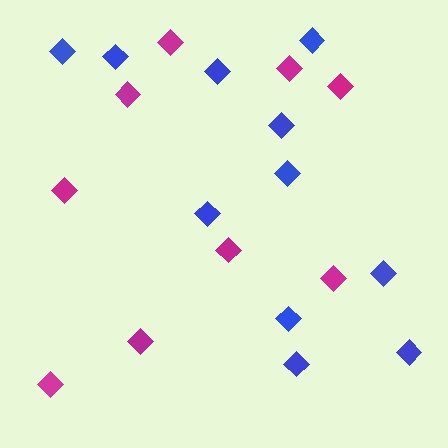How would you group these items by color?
There are 2 groups: one group of blue diamonds (11) and one group of magenta diamonds (9).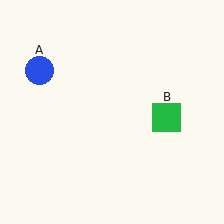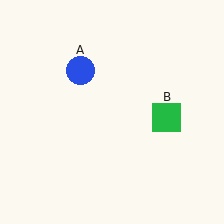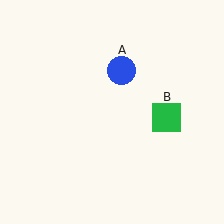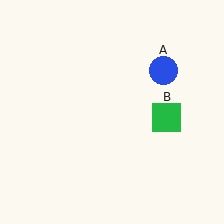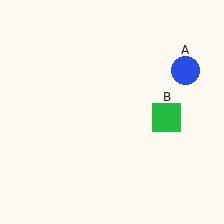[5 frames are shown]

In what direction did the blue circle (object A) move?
The blue circle (object A) moved right.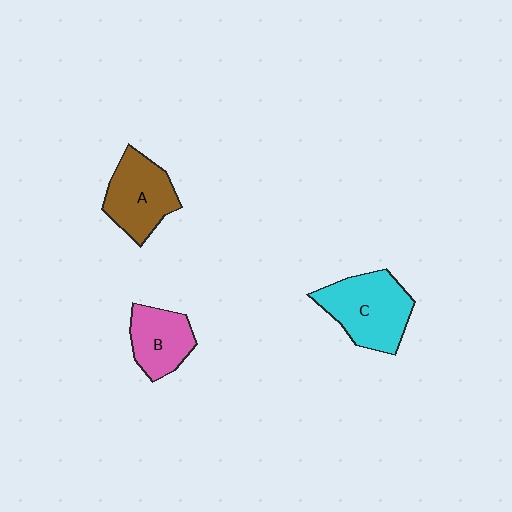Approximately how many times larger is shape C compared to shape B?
Approximately 1.5 times.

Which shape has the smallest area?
Shape B (pink).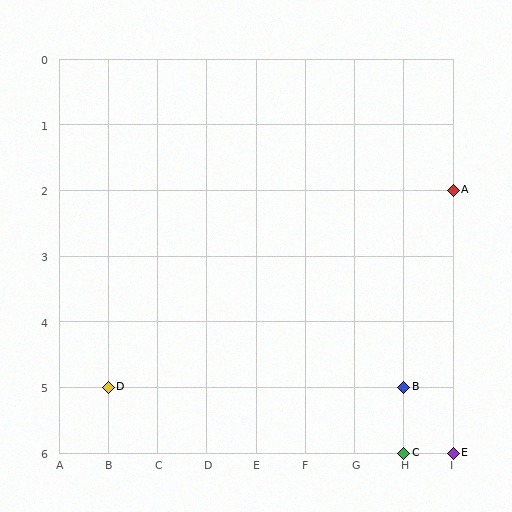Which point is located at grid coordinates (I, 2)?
Point A is at (I, 2).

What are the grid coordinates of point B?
Point B is at grid coordinates (H, 5).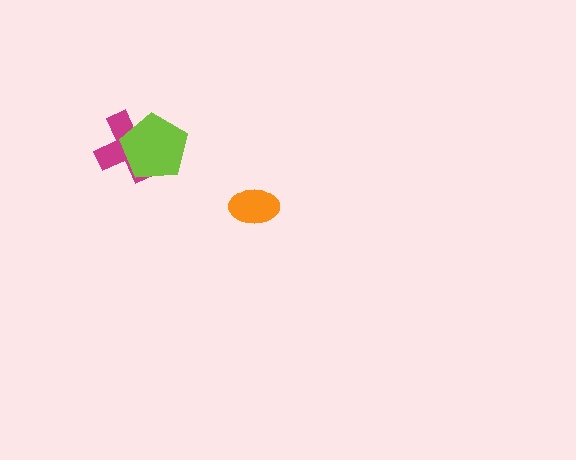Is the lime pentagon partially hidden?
No, no other shape covers it.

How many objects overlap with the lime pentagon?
1 object overlaps with the lime pentagon.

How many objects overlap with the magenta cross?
1 object overlaps with the magenta cross.